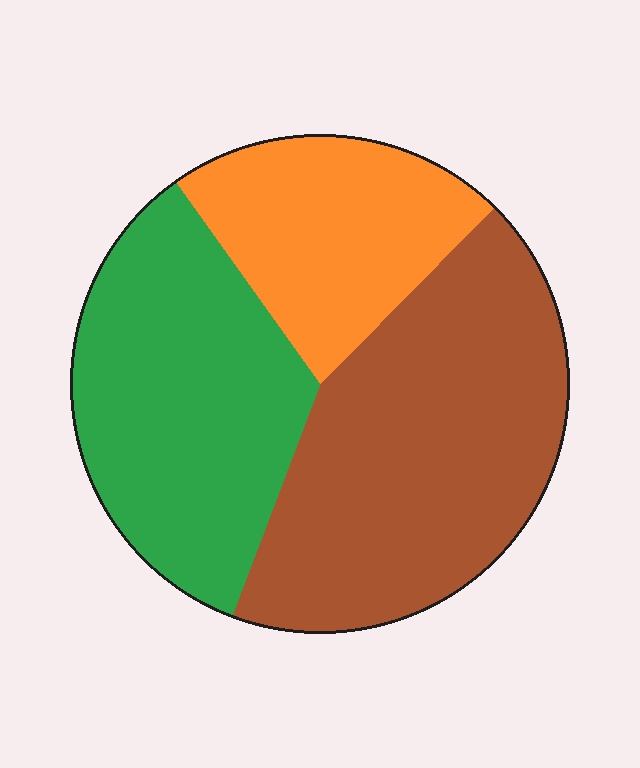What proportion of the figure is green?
Green covers about 35% of the figure.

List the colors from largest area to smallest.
From largest to smallest: brown, green, orange.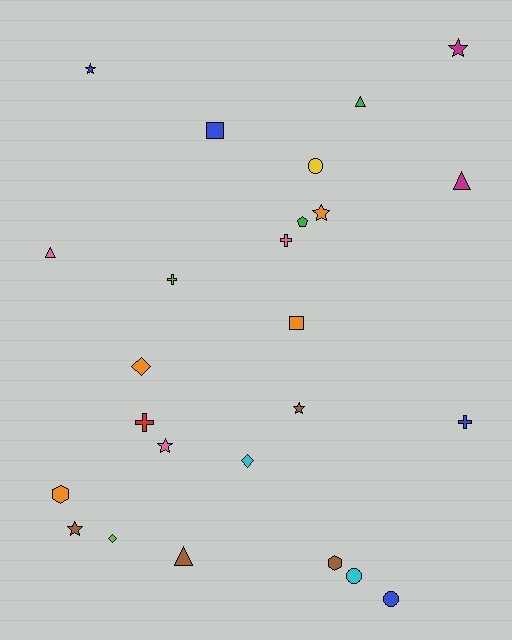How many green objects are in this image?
There are 2 green objects.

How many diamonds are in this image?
There are 3 diamonds.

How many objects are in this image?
There are 25 objects.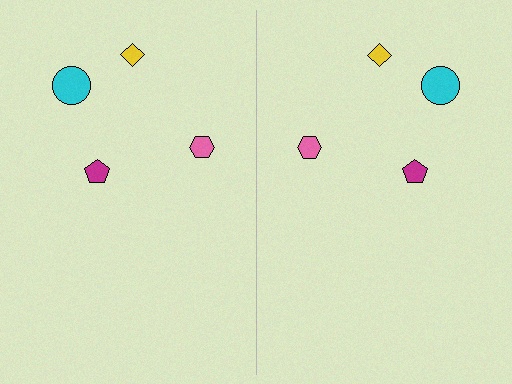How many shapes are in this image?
There are 8 shapes in this image.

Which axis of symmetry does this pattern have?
The pattern has a vertical axis of symmetry running through the center of the image.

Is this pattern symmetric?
Yes, this pattern has bilateral (reflection) symmetry.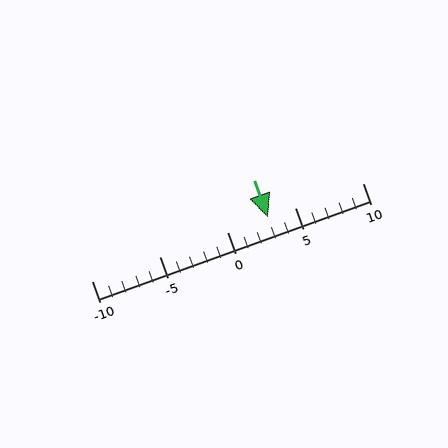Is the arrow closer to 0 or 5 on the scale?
The arrow is closer to 5.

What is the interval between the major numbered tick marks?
The major tick marks are spaced 5 units apart.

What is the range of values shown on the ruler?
The ruler shows values from -10 to 10.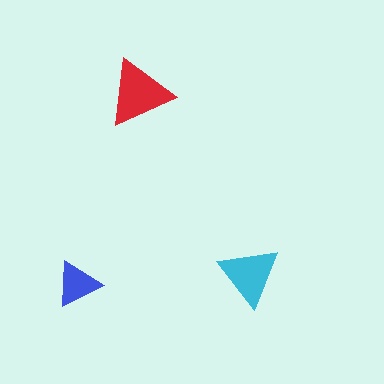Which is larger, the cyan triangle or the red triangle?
The red one.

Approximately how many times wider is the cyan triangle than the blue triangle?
About 1.5 times wider.